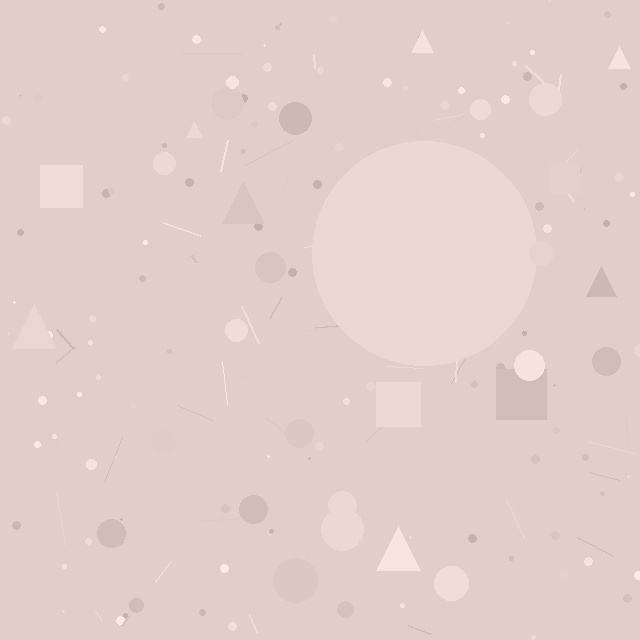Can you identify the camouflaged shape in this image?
The camouflaged shape is a circle.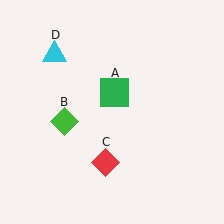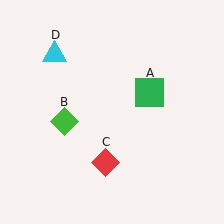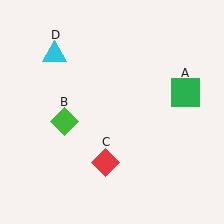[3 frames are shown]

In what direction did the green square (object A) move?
The green square (object A) moved right.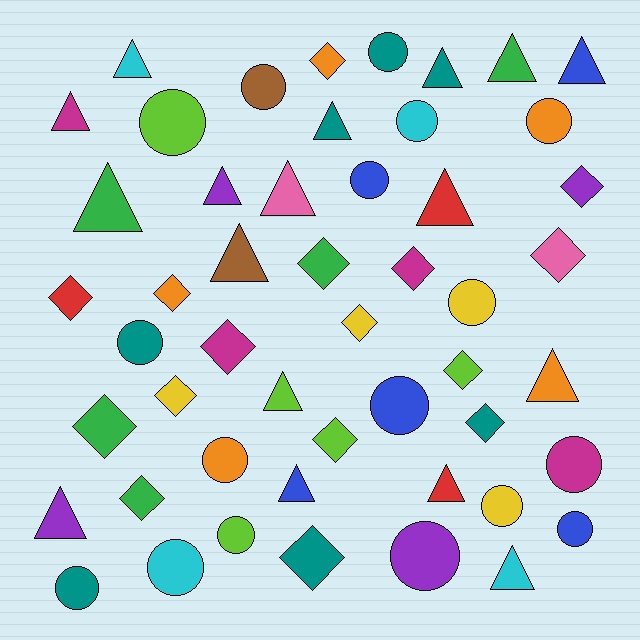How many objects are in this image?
There are 50 objects.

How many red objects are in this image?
There are 3 red objects.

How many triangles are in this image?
There are 17 triangles.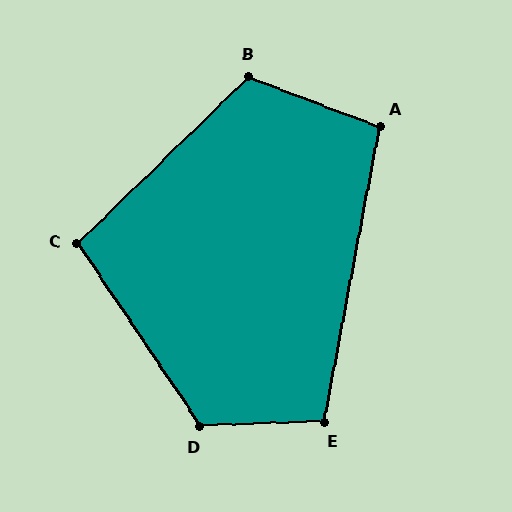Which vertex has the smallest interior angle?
A, at approximately 100 degrees.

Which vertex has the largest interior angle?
D, at approximately 122 degrees.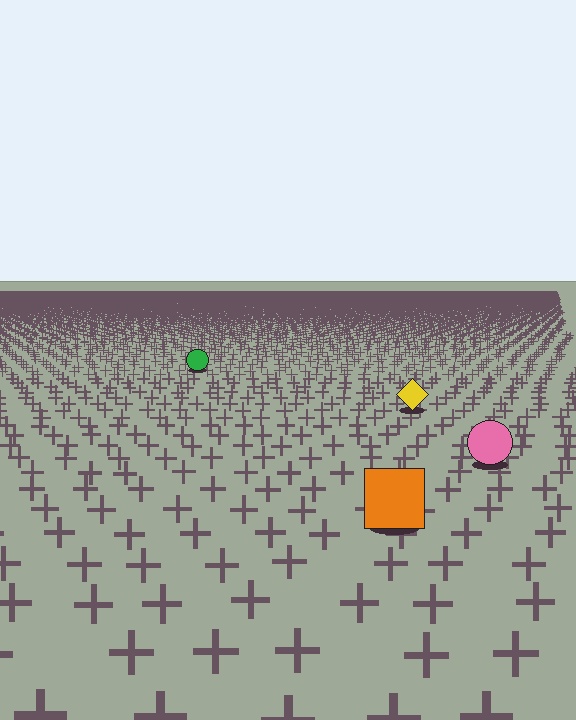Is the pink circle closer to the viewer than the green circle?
Yes. The pink circle is closer — you can tell from the texture gradient: the ground texture is coarser near it.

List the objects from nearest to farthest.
From nearest to farthest: the orange square, the pink circle, the yellow diamond, the green circle.